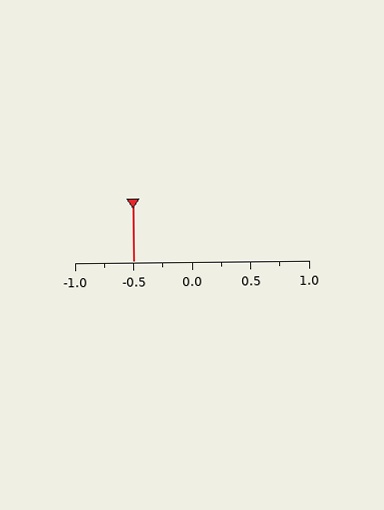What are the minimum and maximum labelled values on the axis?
The axis runs from -1.0 to 1.0.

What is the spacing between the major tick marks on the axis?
The major ticks are spaced 0.5 apart.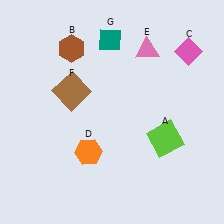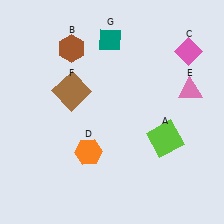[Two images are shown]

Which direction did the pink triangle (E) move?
The pink triangle (E) moved right.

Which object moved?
The pink triangle (E) moved right.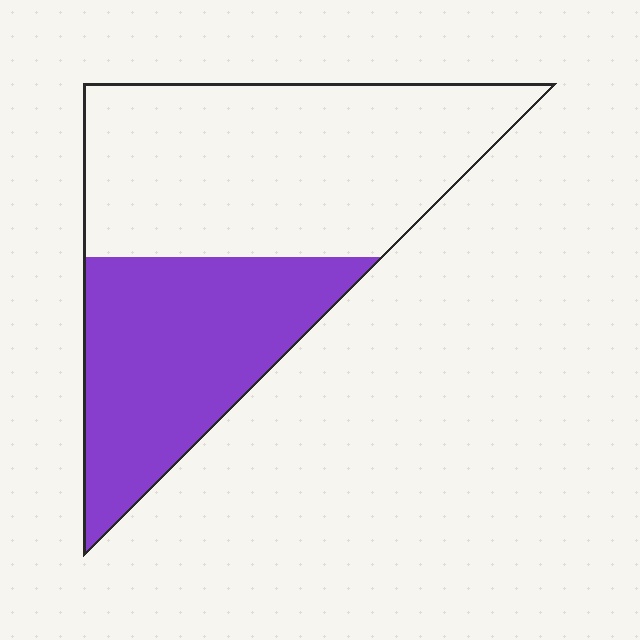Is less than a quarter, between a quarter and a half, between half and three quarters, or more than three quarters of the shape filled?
Between a quarter and a half.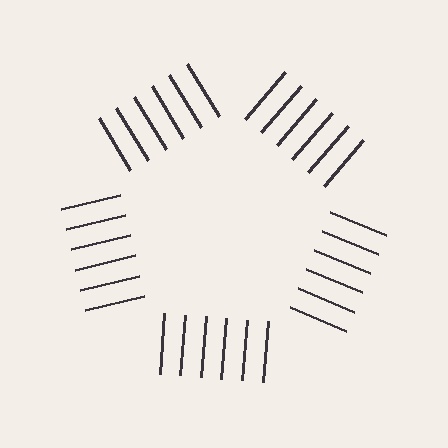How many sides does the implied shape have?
5 sides — the line-ends trace a pentagon.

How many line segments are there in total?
30 — 6 along each of the 5 edges.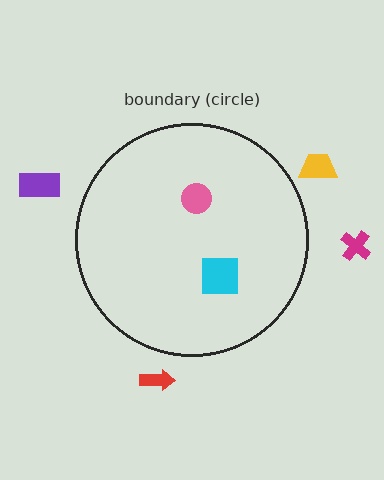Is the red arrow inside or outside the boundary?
Outside.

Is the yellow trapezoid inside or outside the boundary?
Outside.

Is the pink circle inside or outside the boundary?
Inside.